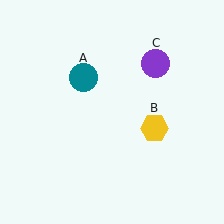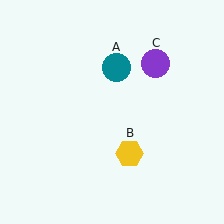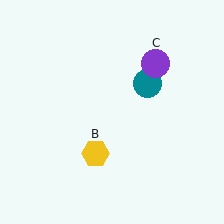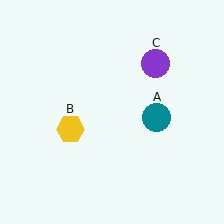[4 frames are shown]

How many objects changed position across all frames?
2 objects changed position: teal circle (object A), yellow hexagon (object B).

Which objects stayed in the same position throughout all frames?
Purple circle (object C) remained stationary.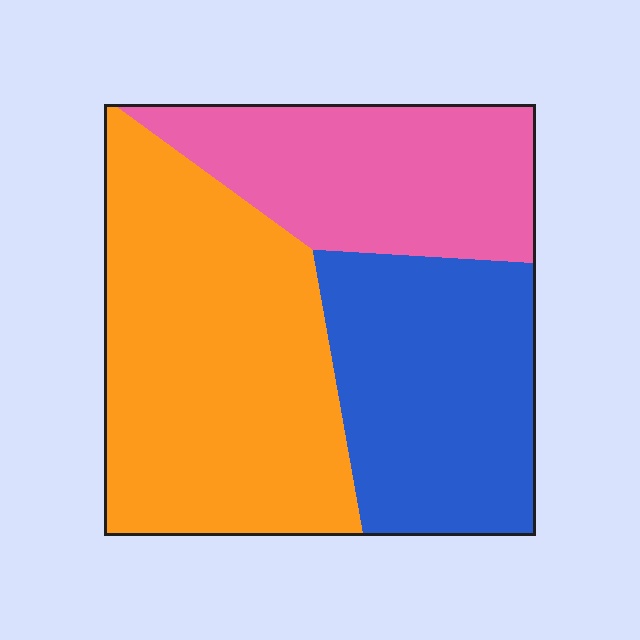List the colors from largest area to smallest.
From largest to smallest: orange, blue, pink.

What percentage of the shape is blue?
Blue covers around 30% of the shape.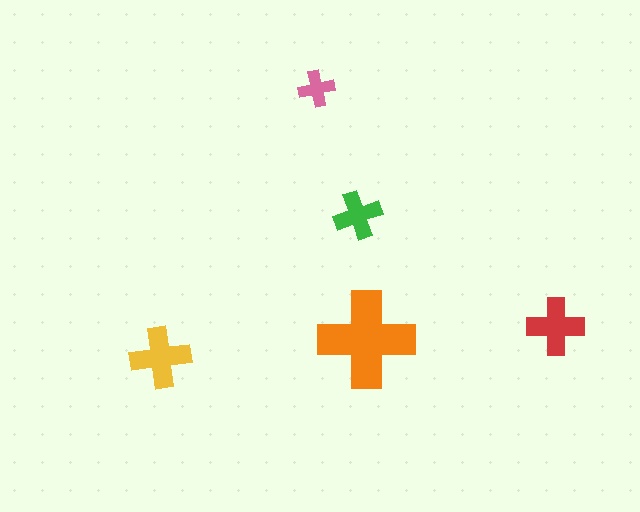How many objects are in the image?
There are 5 objects in the image.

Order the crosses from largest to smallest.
the orange one, the yellow one, the red one, the green one, the pink one.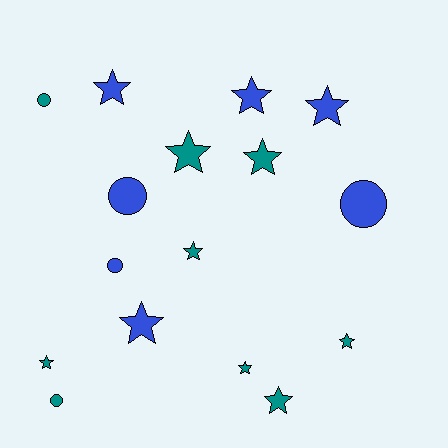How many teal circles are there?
There are 2 teal circles.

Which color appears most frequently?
Teal, with 9 objects.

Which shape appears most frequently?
Star, with 11 objects.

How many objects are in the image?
There are 16 objects.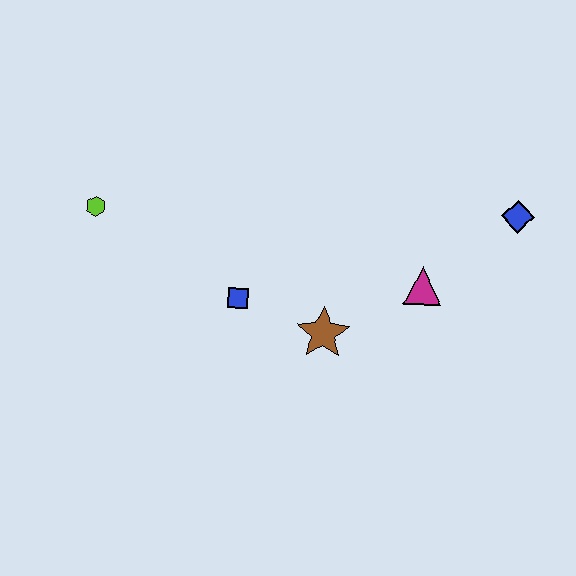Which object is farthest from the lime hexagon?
The blue diamond is farthest from the lime hexagon.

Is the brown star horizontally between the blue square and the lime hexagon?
No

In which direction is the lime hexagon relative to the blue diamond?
The lime hexagon is to the left of the blue diamond.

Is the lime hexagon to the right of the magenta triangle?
No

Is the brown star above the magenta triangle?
No